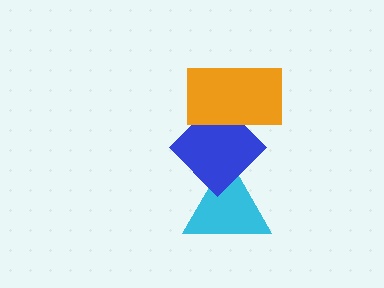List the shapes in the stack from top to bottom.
From top to bottom: the orange rectangle, the blue diamond, the cyan triangle.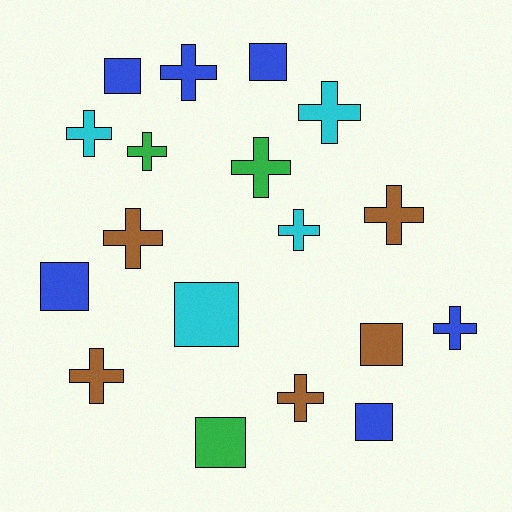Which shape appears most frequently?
Cross, with 11 objects.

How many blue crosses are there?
There are 2 blue crosses.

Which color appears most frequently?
Blue, with 6 objects.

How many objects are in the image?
There are 18 objects.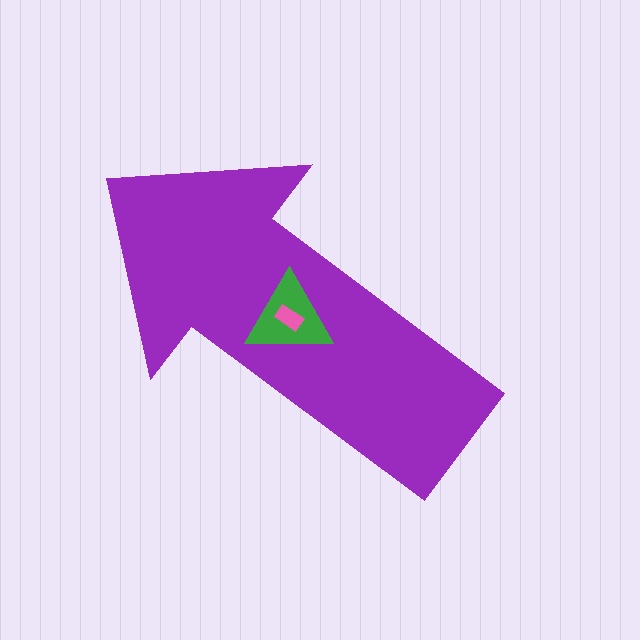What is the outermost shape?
The purple arrow.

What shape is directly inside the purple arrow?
The green triangle.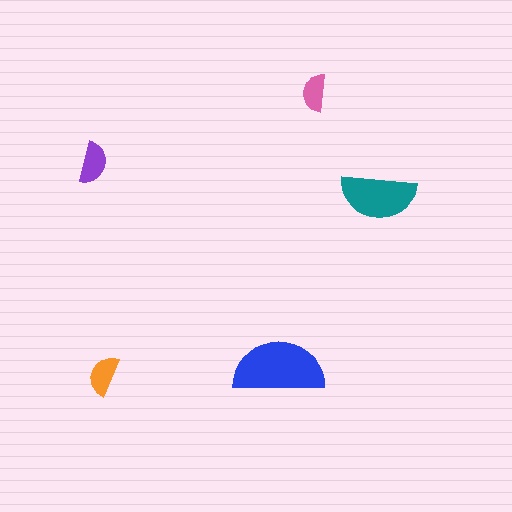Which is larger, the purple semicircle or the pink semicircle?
The purple one.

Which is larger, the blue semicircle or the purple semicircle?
The blue one.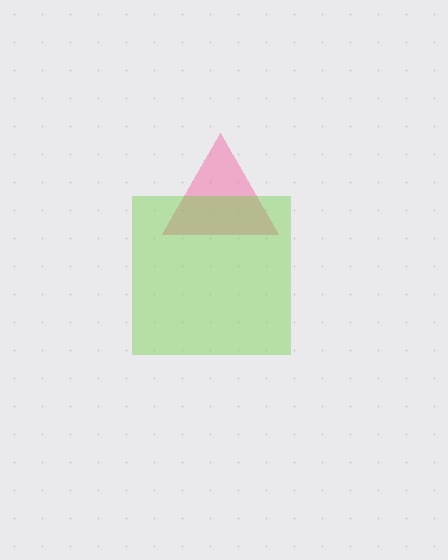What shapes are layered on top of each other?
The layered shapes are: a pink triangle, a lime square.